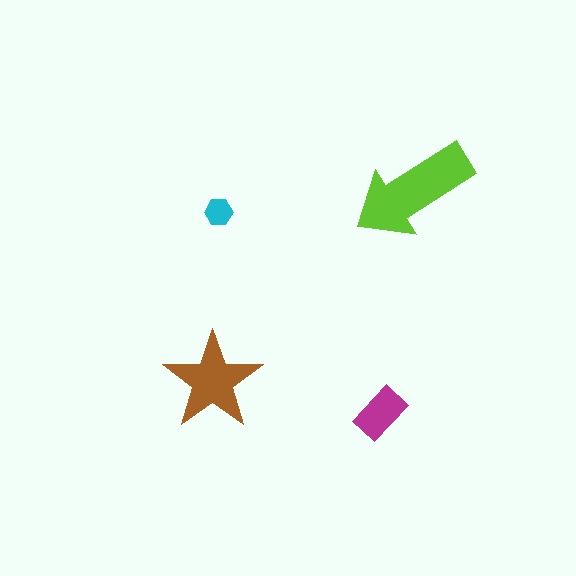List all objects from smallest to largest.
The cyan hexagon, the magenta rectangle, the brown star, the lime arrow.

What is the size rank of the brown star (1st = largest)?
2nd.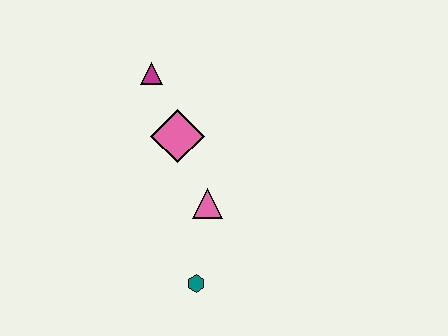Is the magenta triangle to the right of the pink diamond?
No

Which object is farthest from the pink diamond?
The teal hexagon is farthest from the pink diamond.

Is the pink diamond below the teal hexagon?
No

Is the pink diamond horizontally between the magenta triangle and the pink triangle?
Yes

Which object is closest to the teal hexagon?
The pink triangle is closest to the teal hexagon.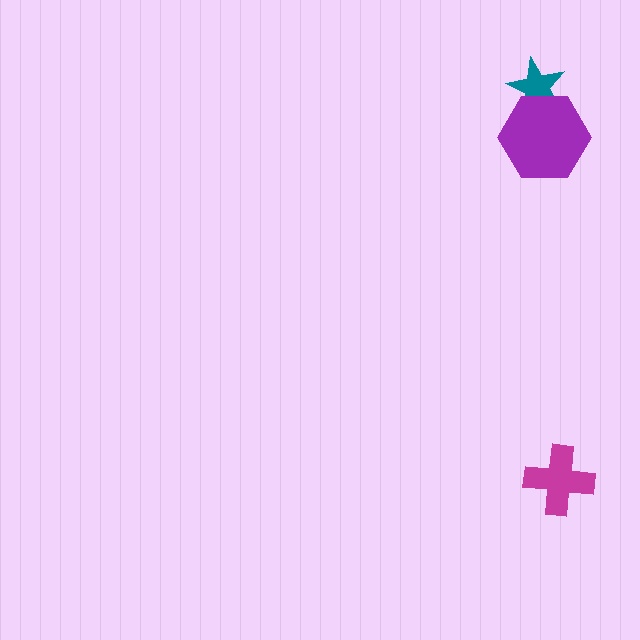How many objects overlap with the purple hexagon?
1 object overlaps with the purple hexagon.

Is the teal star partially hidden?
Yes, it is partially covered by another shape.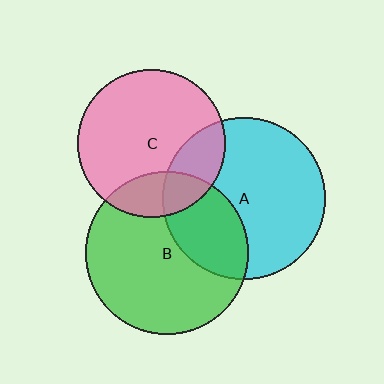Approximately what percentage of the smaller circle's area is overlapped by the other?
Approximately 20%.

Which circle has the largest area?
Circle A (cyan).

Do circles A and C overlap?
Yes.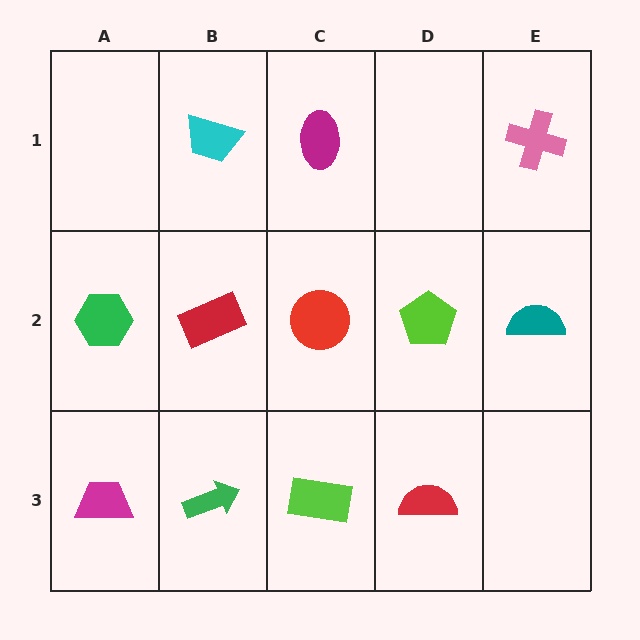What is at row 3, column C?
A lime rectangle.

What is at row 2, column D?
A lime pentagon.